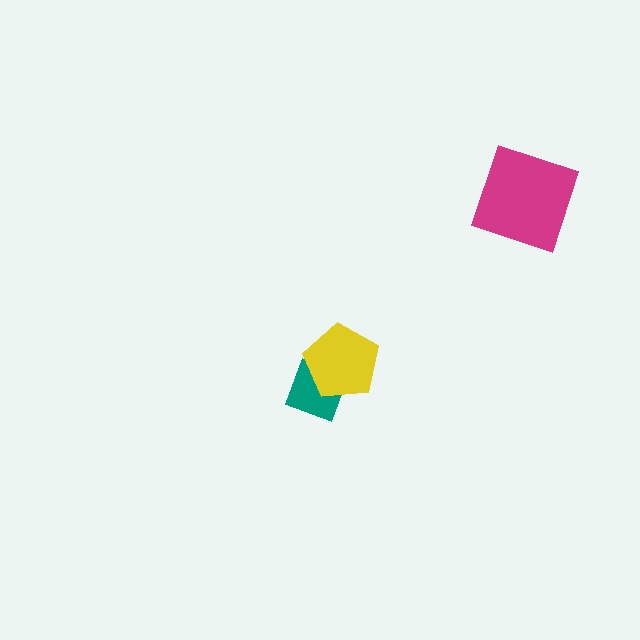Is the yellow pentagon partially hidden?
No, no other shape covers it.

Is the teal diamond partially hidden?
Yes, it is partially covered by another shape.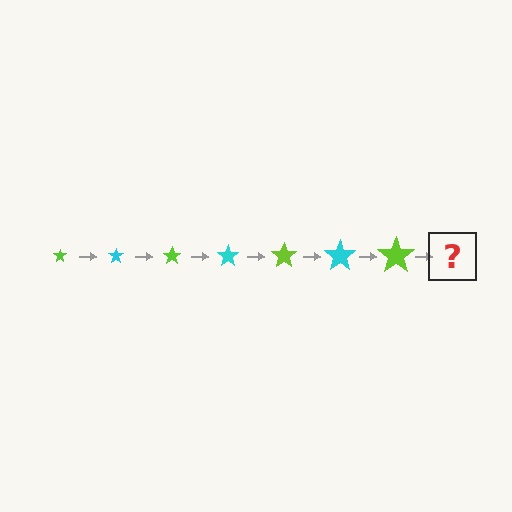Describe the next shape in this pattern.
It should be a cyan star, larger than the previous one.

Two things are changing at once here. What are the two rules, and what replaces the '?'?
The two rules are that the star grows larger each step and the color cycles through lime and cyan. The '?' should be a cyan star, larger than the previous one.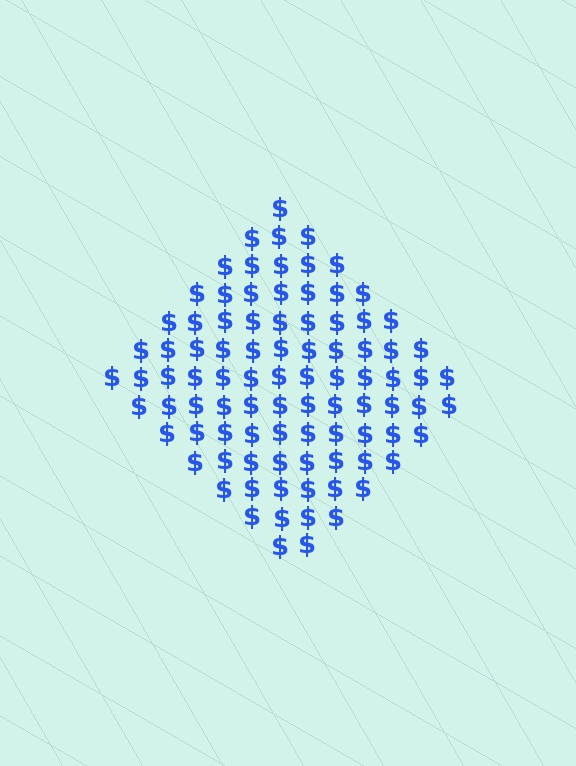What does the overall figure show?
The overall figure shows a diamond.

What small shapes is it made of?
It is made of small dollar signs.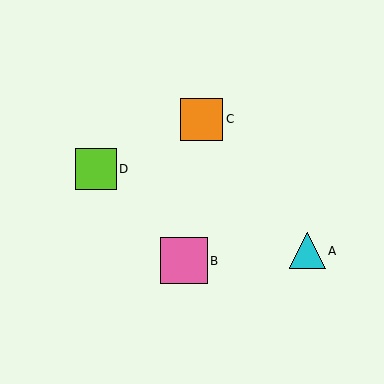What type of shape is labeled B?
Shape B is a pink square.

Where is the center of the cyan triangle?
The center of the cyan triangle is at (307, 251).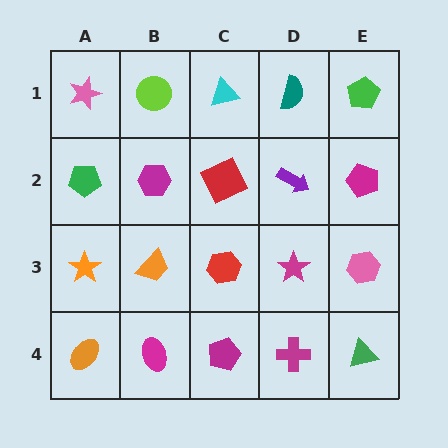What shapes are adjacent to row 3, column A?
A green pentagon (row 2, column A), an orange ellipse (row 4, column A), an orange trapezoid (row 3, column B).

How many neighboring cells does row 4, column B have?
3.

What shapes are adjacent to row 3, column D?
A purple arrow (row 2, column D), a magenta cross (row 4, column D), a red hexagon (row 3, column C), a pink hexagon (row 3, column E).